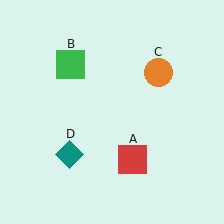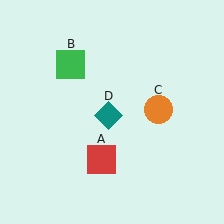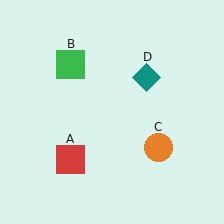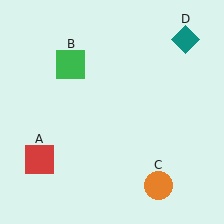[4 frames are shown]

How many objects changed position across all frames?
3 objects changed position: red square (object A), orange circle (object C), teal diamond (object D).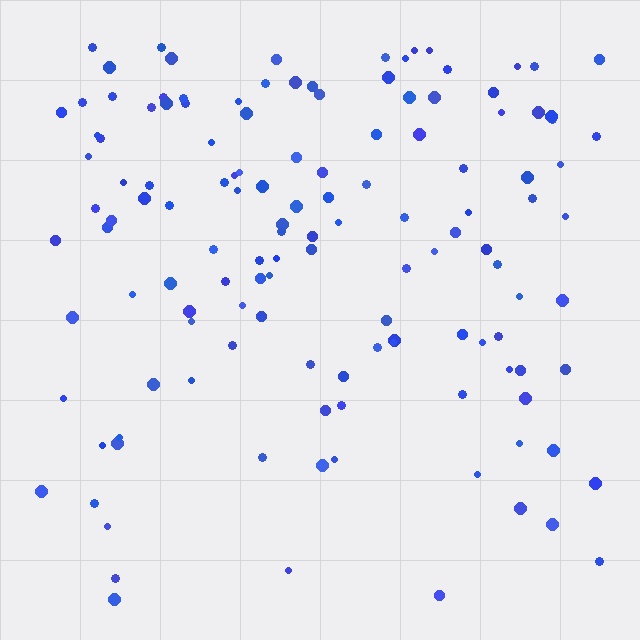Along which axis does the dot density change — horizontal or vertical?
Vertical.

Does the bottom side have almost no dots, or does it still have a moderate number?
Still a moderate number, just noticeably fewer than the top.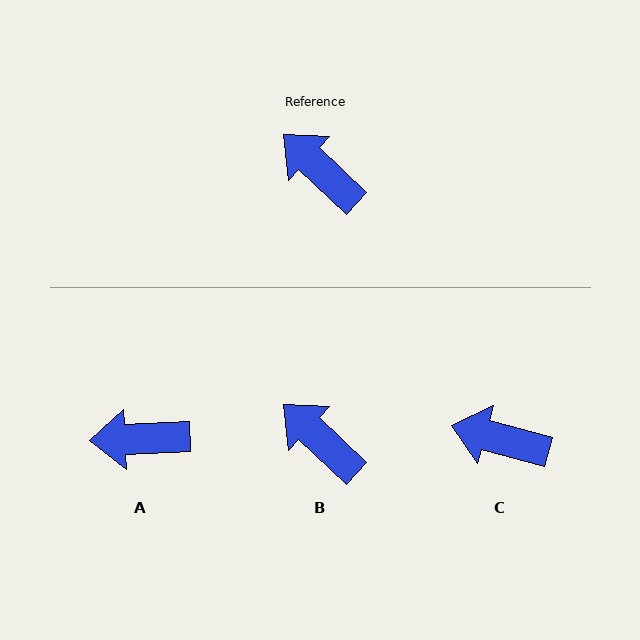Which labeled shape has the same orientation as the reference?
B.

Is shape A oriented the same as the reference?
No, it is off by about 46 degrees.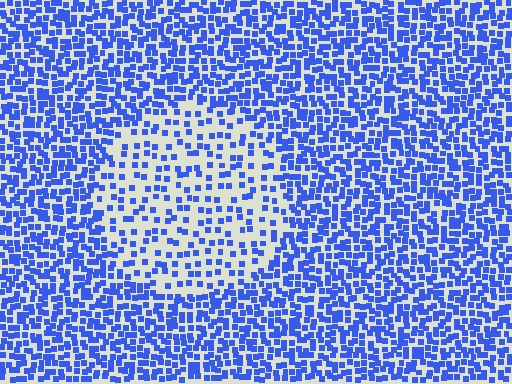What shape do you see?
I see a circle.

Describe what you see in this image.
The image contains small blue elements arranged at two different densities. A circle-shaped region is visible where the elements are less densely packed than the surrounding area.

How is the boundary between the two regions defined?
The boundary is defined by a change in element density (approximately 2.2x ratio). All elements are the same color, size, and shape.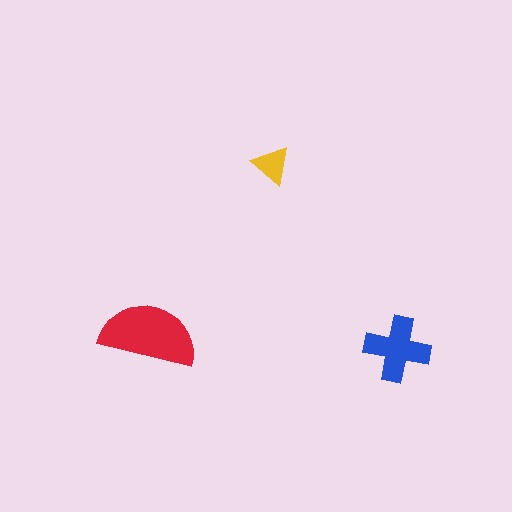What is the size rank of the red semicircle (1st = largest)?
1st.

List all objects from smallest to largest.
The yellow triangle, the blue cross, the red semicircle.